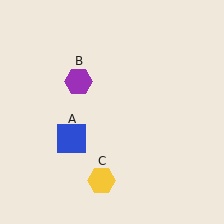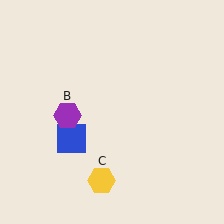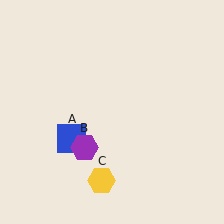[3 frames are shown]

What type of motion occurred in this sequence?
The purple hexagon (object B) rotated counterclockwise around the center of the scene.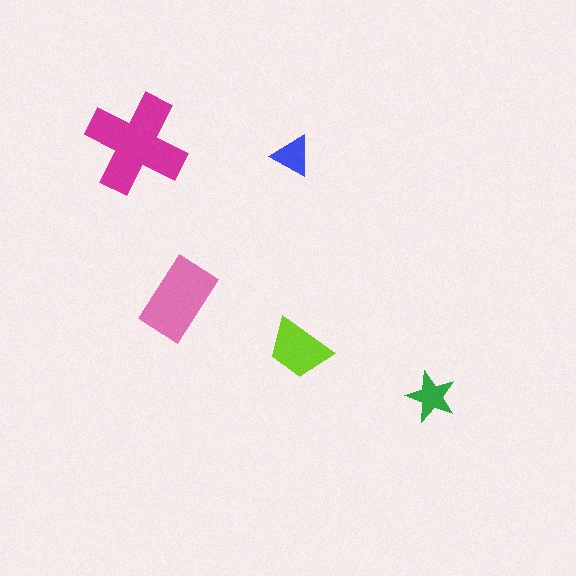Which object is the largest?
The magenta cross.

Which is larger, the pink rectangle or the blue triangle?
The pink rectangle.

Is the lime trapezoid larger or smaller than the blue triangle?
Larger.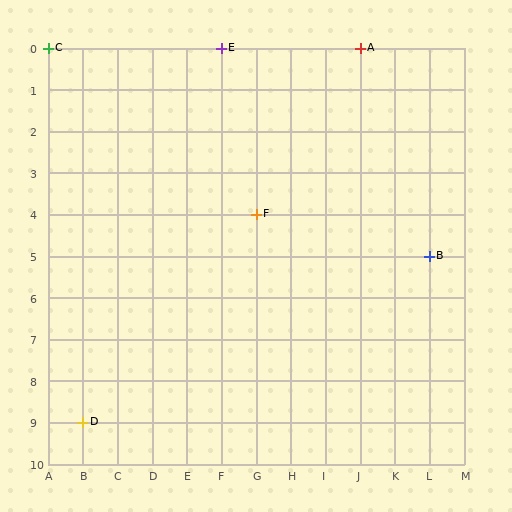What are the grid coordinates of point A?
Point A is at grid coordinates (J, 0).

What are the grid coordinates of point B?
Point B is at grid coordinates (L, 5).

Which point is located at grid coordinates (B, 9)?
Point D is at (B, 9).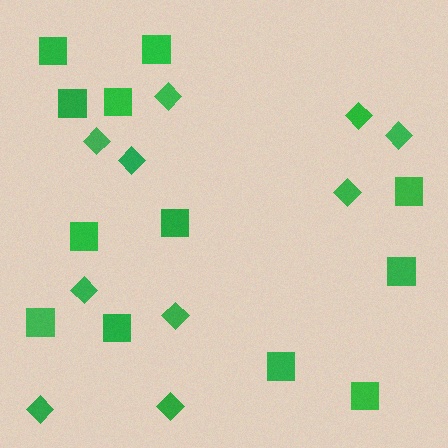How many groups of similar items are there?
There are 2 groups: one group of diamonds (10) and one group of squares (12).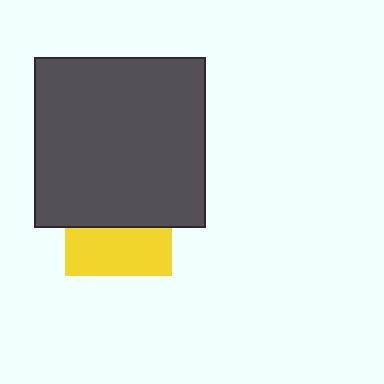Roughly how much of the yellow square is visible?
About half of it is visible (roughly 45%).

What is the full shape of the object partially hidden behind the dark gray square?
The partially hidden object is a yellow square.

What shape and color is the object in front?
The object in front is a dark gray square.